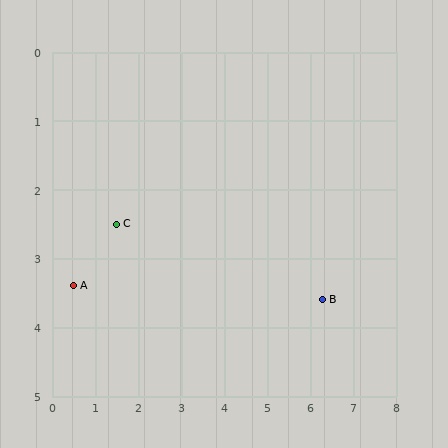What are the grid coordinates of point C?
Point C is at approximately (1.5, 2.5).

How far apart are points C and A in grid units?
Points C and A are about 1.3 grid units apart.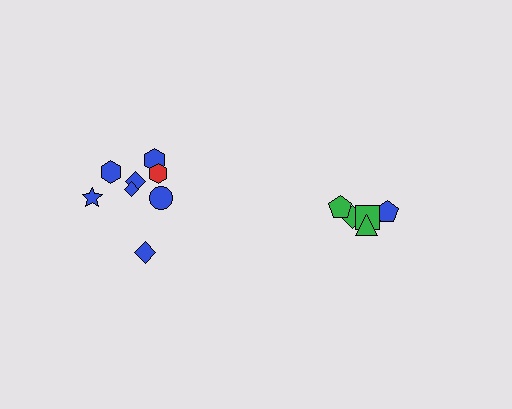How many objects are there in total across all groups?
There are 13 objects.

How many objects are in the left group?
There are 8 objects.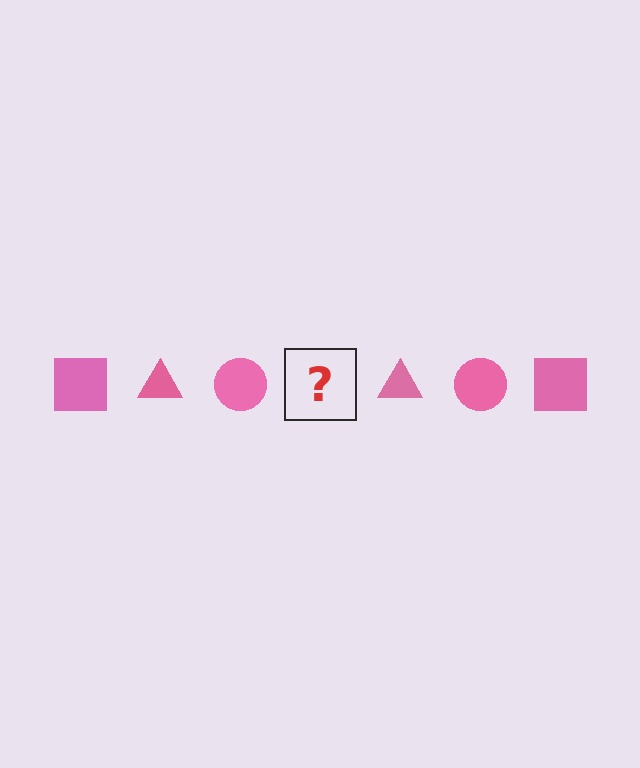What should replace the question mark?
The question mark should be replaced with a pink square.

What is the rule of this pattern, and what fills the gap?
The rule is that the pattern cycles through square, triangle, circle shapes in pink. The gap should be filled with a pink square.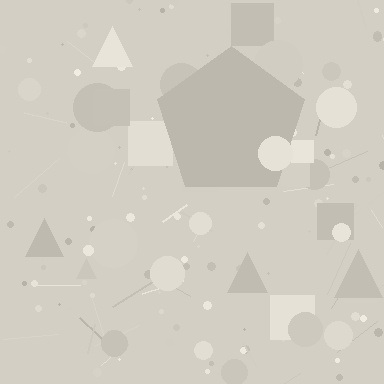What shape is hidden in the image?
A pentagon is hidden in the image.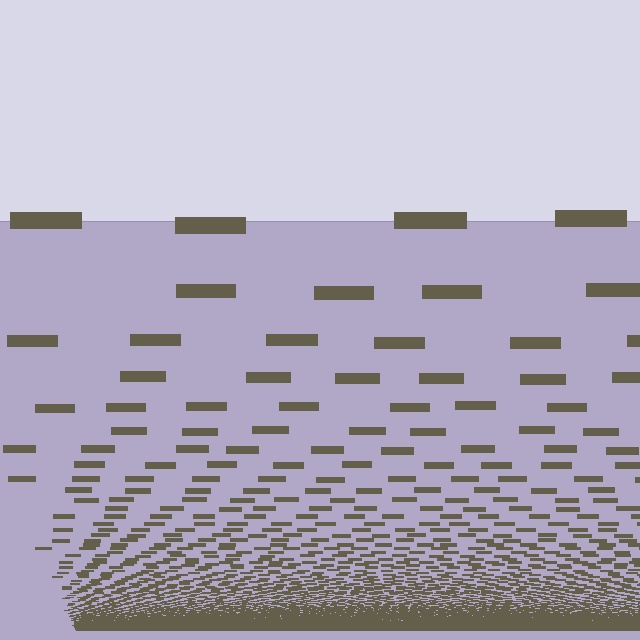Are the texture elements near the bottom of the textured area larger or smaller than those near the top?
Smaller. The gradient is inverted — elements near the bottom are smaller and denser.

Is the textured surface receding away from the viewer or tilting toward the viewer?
The surface appears to tilt toward the viewer. Texture elements get larger and sparser toward the top.